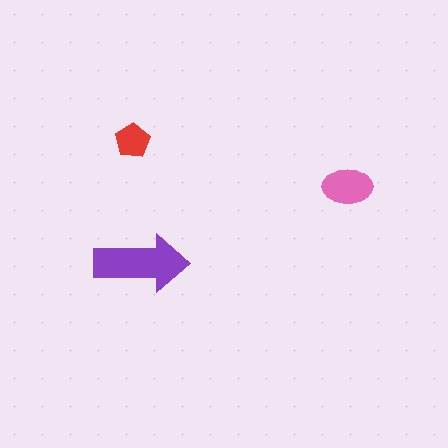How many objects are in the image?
There are 3 objects in the image.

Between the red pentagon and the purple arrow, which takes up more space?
The purple arrow.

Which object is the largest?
The purple arrow.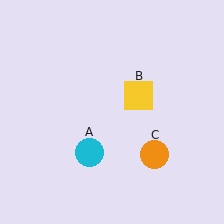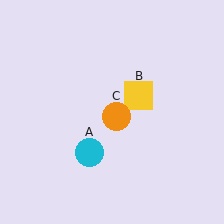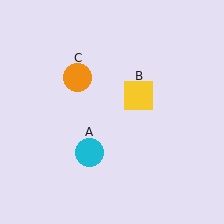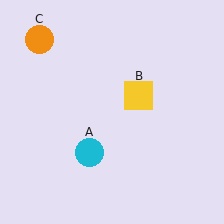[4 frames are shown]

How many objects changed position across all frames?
1 object changed position: orange circle (object C).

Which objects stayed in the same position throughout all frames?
Cyan circle (object A) and yellow square (object B) remained stationary.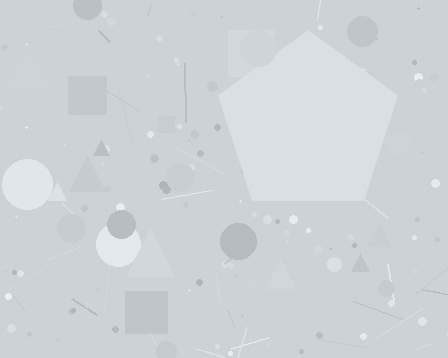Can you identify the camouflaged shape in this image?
The camouflaged shape is a pentagon.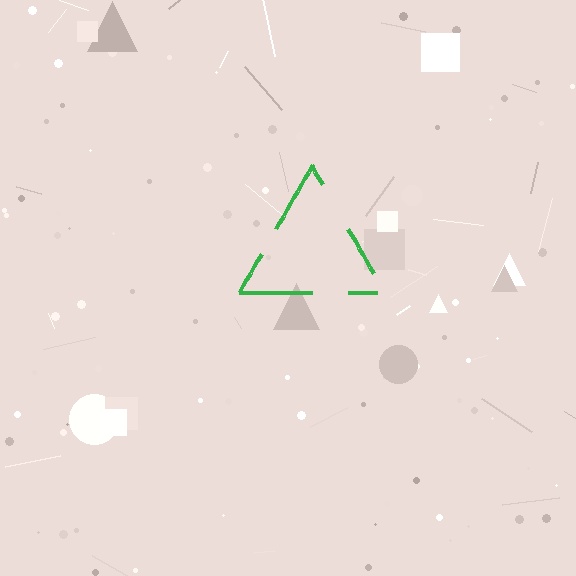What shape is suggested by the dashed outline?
The dashed outline suggests a triangle.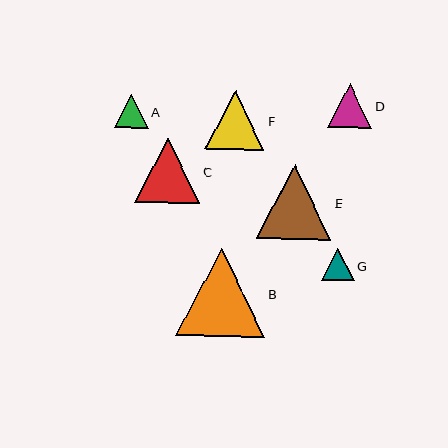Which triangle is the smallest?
Triangle G is the smallest with a size of approximately 32 pixels.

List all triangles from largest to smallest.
From largest to smallest: B, E, C, F, D, A, G.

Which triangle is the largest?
Triangle B is the largest with a size of approximately 89 pixels.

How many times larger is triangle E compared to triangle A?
Triangle E is approximately 2.2 times the size of triangle A.